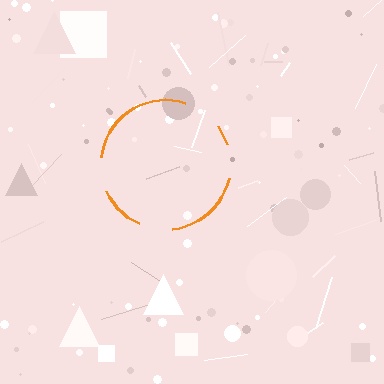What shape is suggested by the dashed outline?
The dashed outline suggests a circle.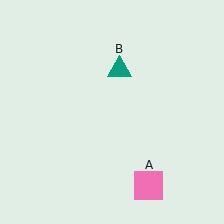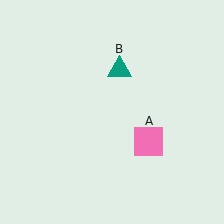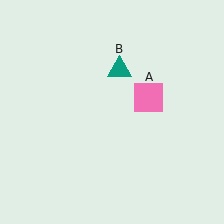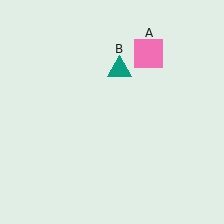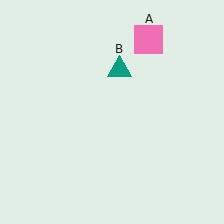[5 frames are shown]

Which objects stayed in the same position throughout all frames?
Teal triangle (object B) remained stationary.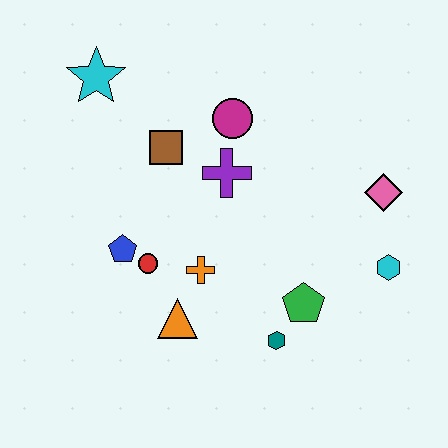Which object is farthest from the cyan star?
The cyan hexagon is farthest from the cyan star.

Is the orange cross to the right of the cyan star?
Yes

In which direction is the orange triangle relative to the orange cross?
The orange triangle is below the orange cross.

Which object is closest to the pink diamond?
The cyan hexagon is closest to the pink diamond.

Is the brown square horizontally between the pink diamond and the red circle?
Yes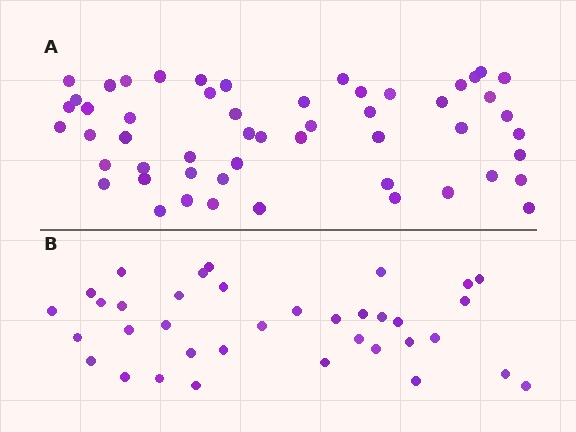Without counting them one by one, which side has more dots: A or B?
Region A (the top region) has more dots.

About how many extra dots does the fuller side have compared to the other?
Region A has approximately 15 more dots than region B.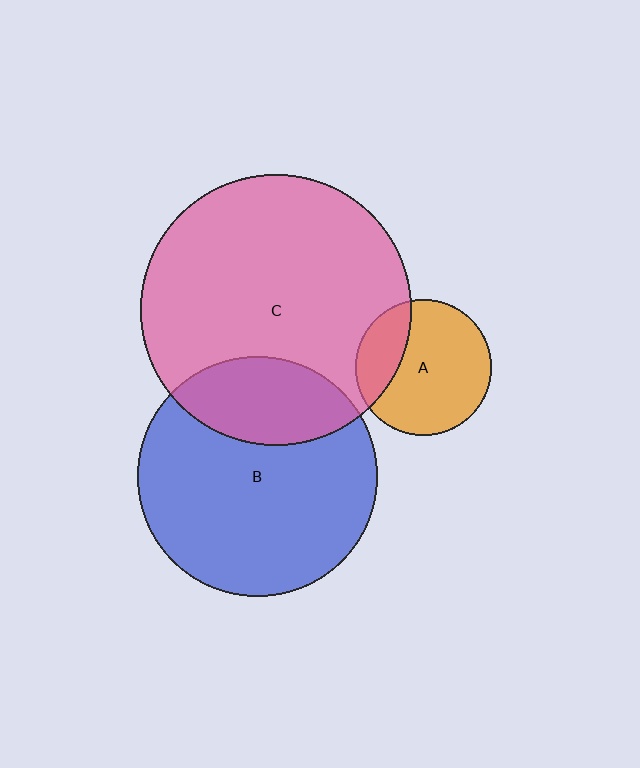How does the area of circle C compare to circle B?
Approximately 1.3 times.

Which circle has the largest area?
Circle C (pink).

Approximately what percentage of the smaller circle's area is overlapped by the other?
Approximately 25%.